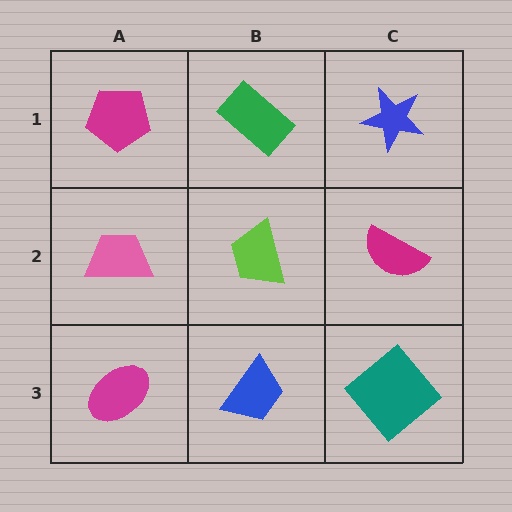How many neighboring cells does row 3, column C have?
2.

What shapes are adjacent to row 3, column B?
A lime trapezoid (row 2, column B), a magenta ellipse (row 3, column A), a teal diamond (row 3, column C).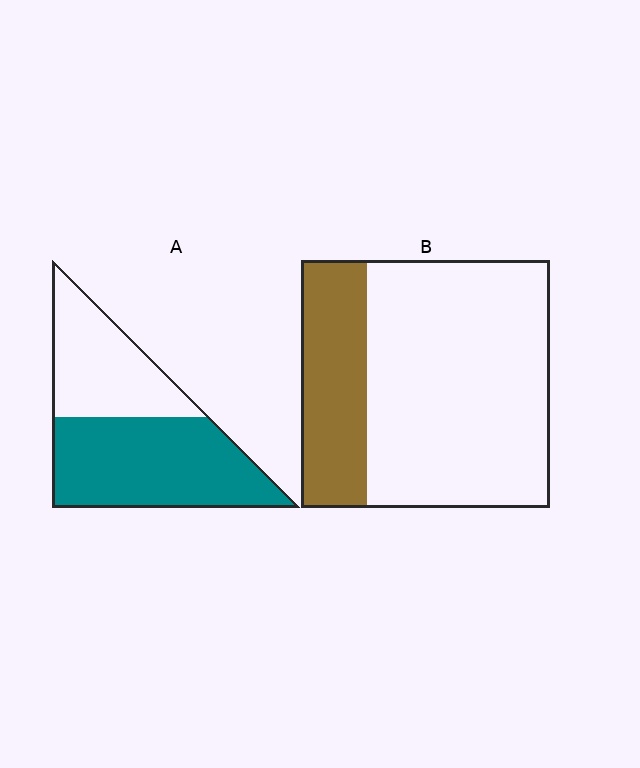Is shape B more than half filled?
No.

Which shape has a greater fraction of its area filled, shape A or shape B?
Shape A.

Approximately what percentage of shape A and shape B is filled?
A is approximately 60% and B is approximately 25%.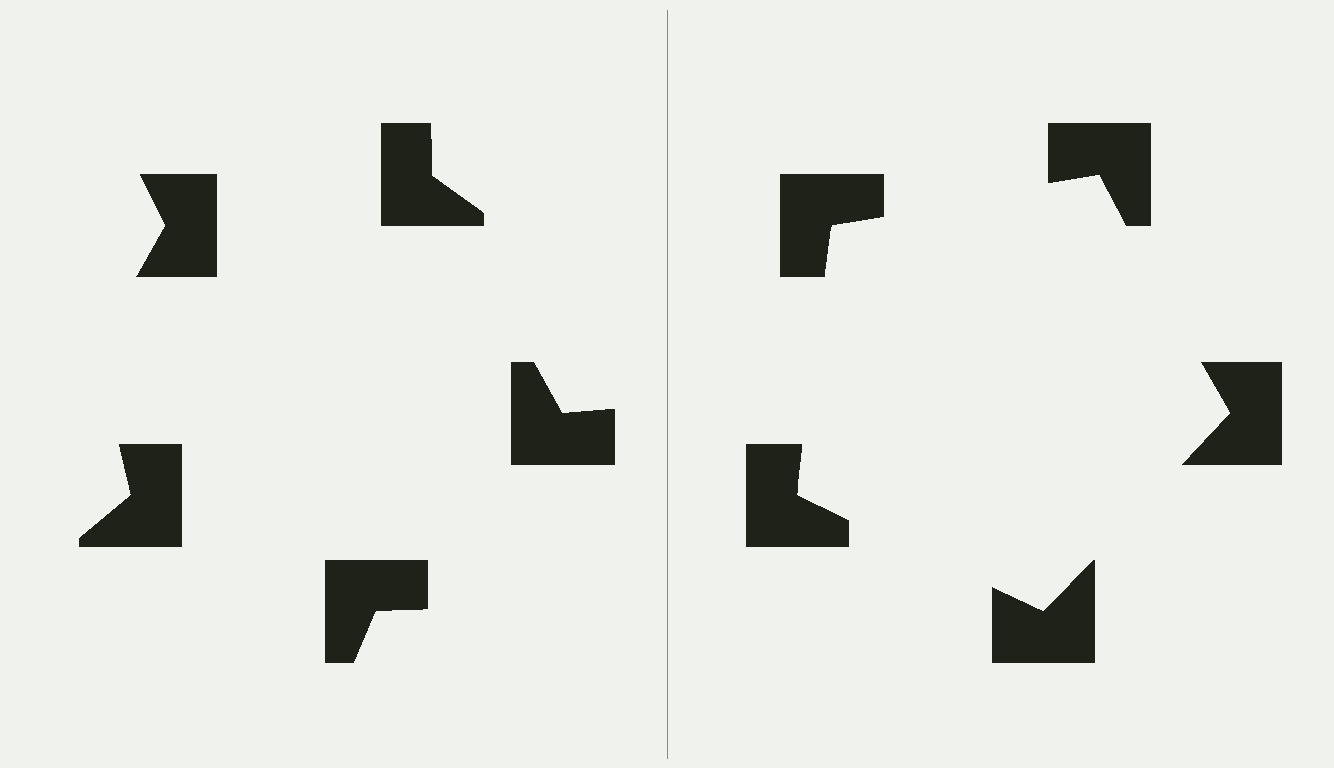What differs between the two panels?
The notched squares are positioned identically on both sides; only the wedge orientations differ. On the right they align to a pentagon; on the left they are misaligned.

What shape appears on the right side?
An illusory pentagon.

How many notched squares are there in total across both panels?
10 — 5 on each side.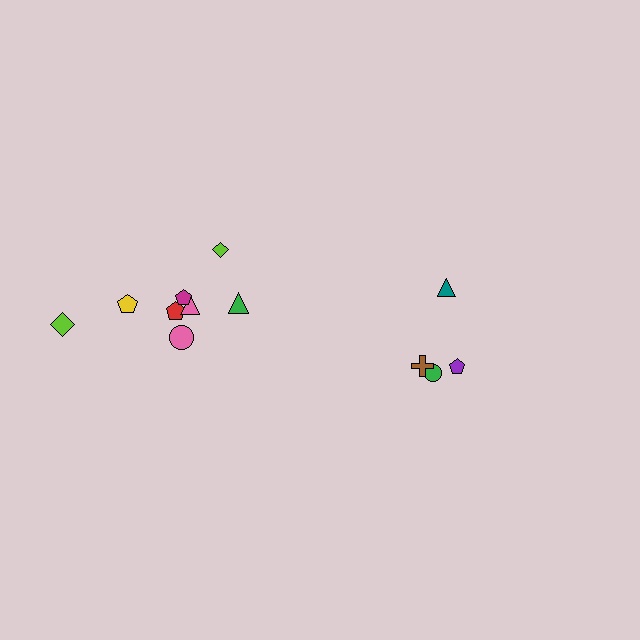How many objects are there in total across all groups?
There are 12 objects.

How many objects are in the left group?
There are 8 objects.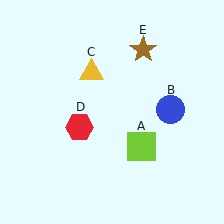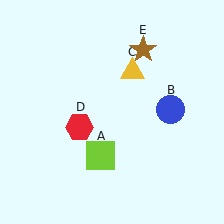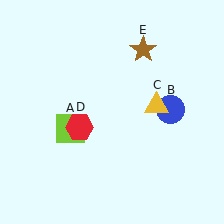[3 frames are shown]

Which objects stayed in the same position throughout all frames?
Blue circle (object B) and red hexagon (object D) and brown star (object E) remained stationary.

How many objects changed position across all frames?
2 objects changed position: lime square (object A), yellow triangle (object C).